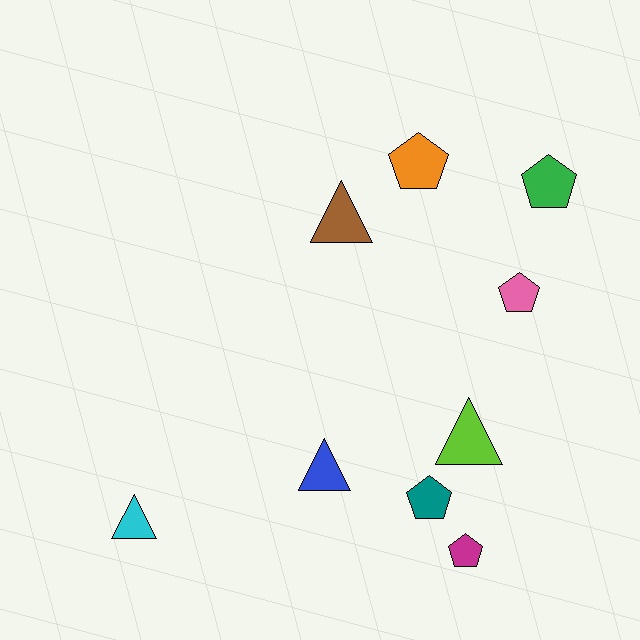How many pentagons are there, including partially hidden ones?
There are 5 pentagons.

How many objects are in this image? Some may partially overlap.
There are 9 objects.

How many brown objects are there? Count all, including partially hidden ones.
There is 1 brown object.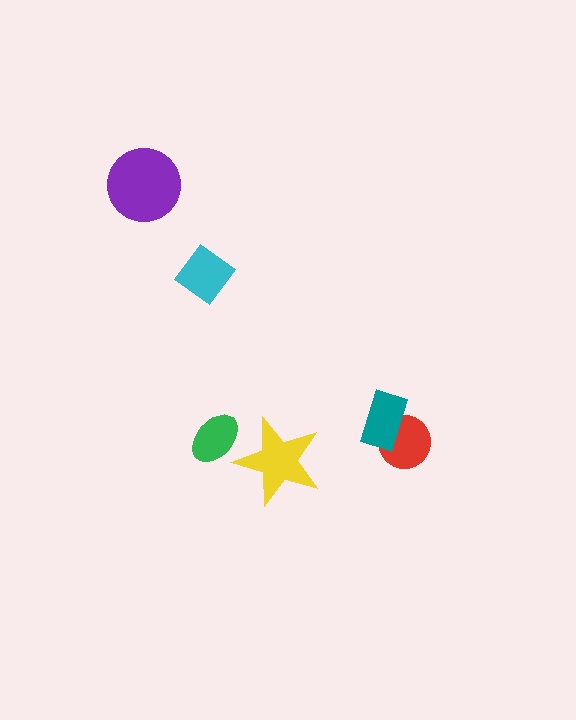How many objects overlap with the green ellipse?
1 object overlaps with the green ellipse.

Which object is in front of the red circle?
The teal rectangle is in front of the red circle.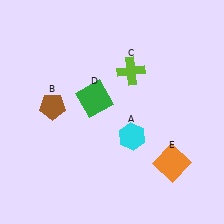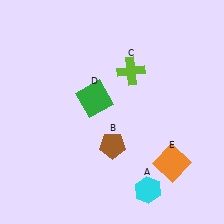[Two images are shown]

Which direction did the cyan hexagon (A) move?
The cyan hexagon (A) moved down.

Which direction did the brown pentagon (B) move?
The brown pentagon (B) moved right.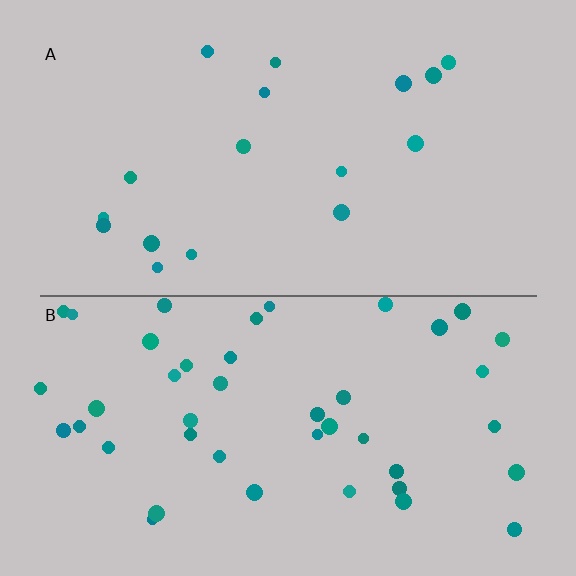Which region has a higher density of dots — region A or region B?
B (the bottom).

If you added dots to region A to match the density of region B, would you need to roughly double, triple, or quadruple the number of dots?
Approximately triple.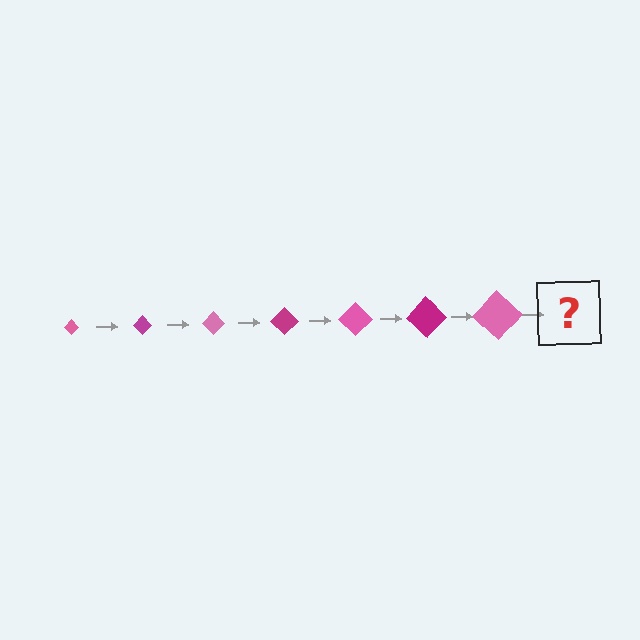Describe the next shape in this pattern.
It should be a magenta diamond, larger than the previous one.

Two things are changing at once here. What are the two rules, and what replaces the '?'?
The two rules are that the diamond grows larger each step and the color cycles through pink and magenta. The '?' should be a magenta diamond, larger than the previous one.